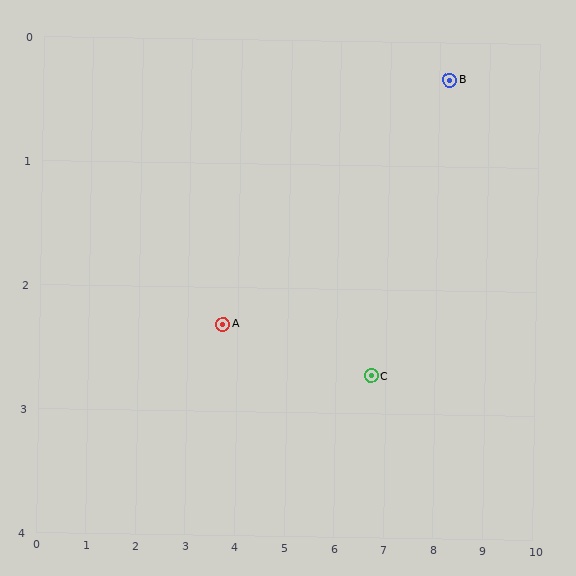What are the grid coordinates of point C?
Point C is at approximately (6.7, 2.7).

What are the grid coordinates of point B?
Point B is at approximately (8.2, 0.3).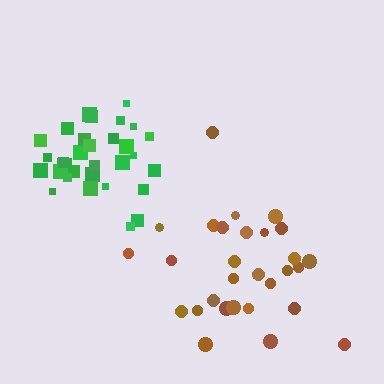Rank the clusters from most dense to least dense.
green, brown.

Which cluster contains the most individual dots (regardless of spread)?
Green (31).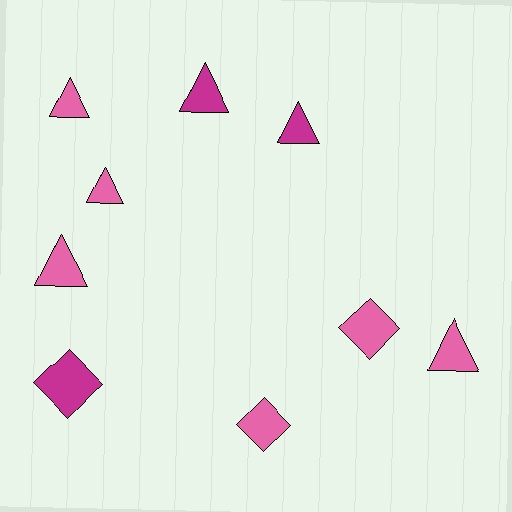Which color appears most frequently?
Pink, with 6 objects.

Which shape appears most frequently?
Triangle, with 6 objects.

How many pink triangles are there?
There are 4 pink triangles.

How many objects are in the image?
There are 9 objects.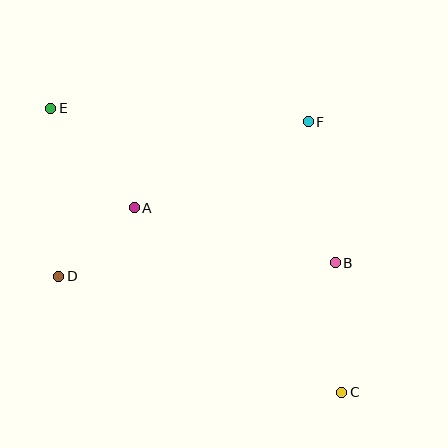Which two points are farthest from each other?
Points C and E are farthest from each other.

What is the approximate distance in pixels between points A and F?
The distance between A and F is approximately 194 pixels.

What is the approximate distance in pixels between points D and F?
The distance between D and F is approximately 293 pixels.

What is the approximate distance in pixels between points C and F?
The distance between C and F is approximately 272 pixels.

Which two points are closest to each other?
Points A and D are closest to each other.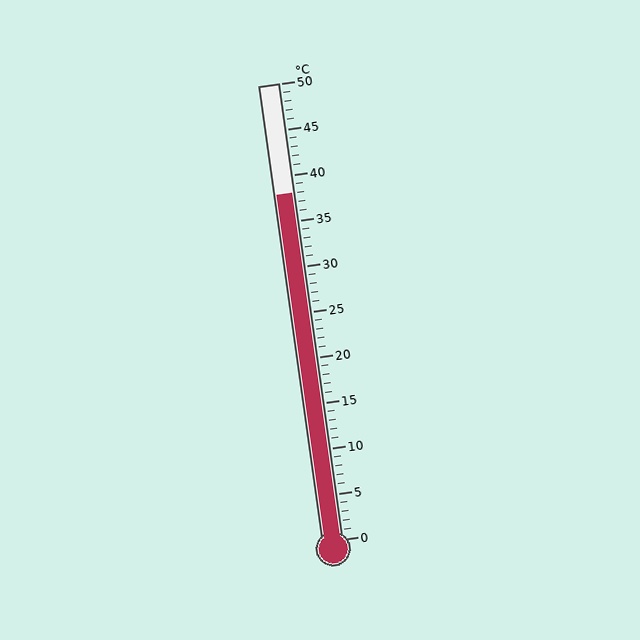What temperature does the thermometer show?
The thermometer shows approximately 38°C.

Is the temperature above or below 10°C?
The temperature is above 10°C.